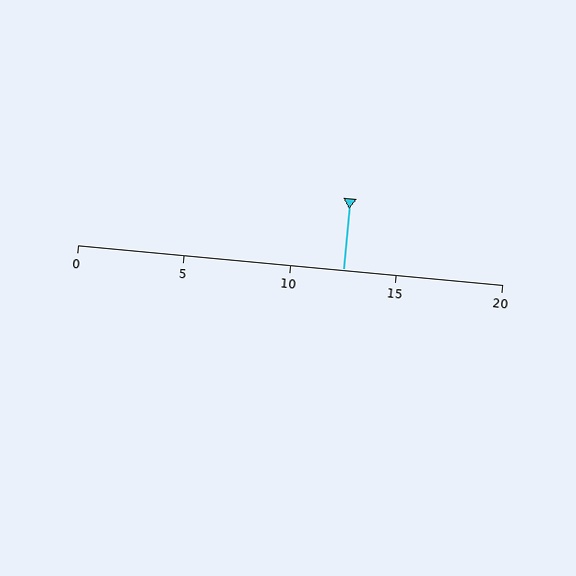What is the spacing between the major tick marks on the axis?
The major ticks are spaced 5 apart.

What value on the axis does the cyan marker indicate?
The marker indicates approximately 12.5.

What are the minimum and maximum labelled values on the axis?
The axis runs from 0 to 20.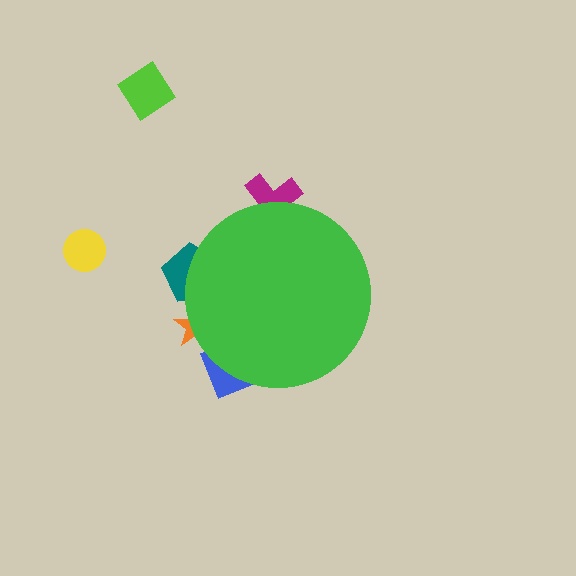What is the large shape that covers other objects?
A green circle.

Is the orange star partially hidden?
Yes, the orange star is partially hidden behind the green circle.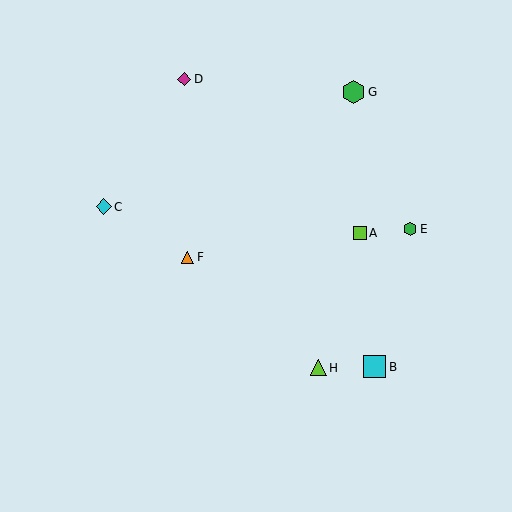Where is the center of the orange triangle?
The center of the orange triangle is at (188, 257).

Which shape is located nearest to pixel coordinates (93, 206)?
The cyan diamond (labeled C) at (104, 207) is nearest to that location.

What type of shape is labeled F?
Shape F is an orange triangle.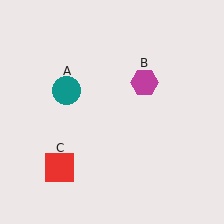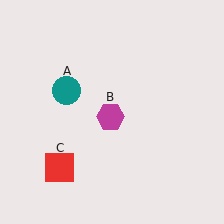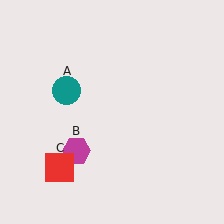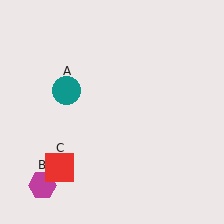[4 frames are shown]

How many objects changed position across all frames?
1 object changed position: magenta hexagon (object B).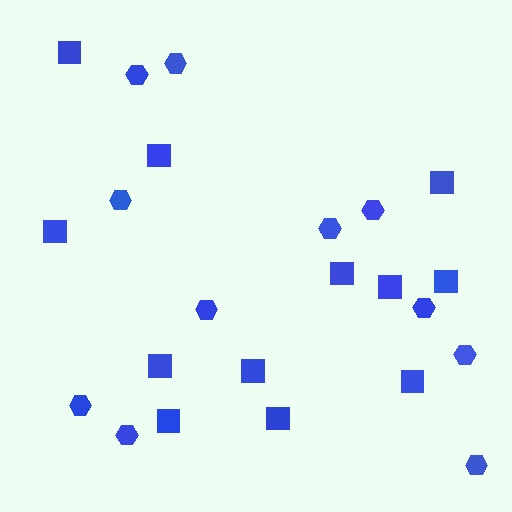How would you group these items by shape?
There are 2 groups: one group of hexagons (11) and one group of squares (12).